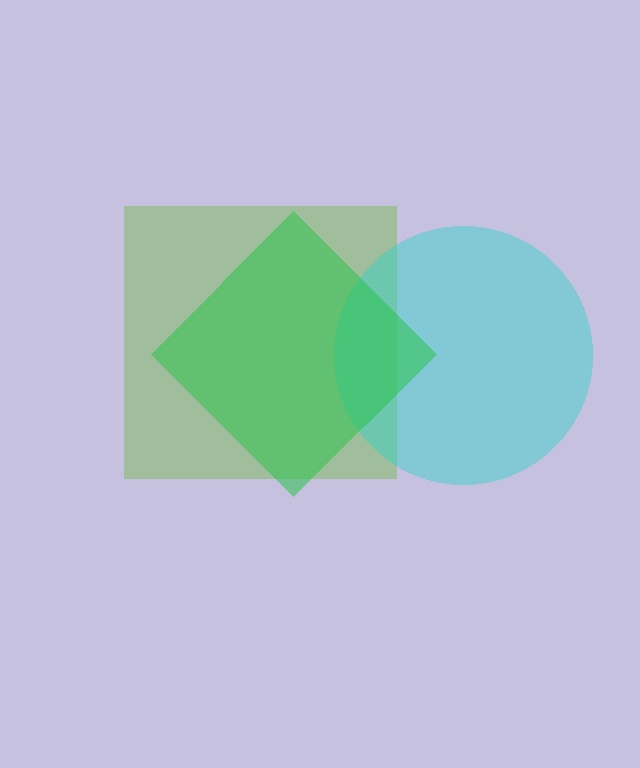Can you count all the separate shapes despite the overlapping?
Yes, there are 3 separate shapes.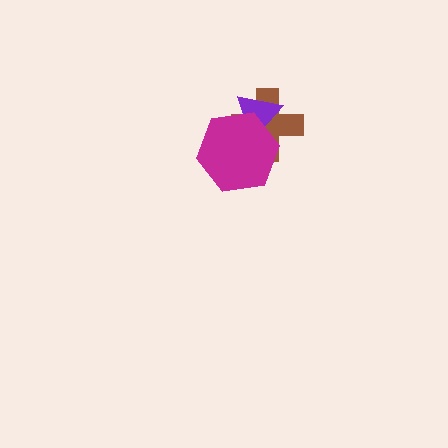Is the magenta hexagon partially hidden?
No, no other shape covers it.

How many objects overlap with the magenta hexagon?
2 objects overlap with the magenta hexagon.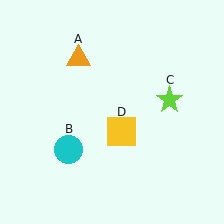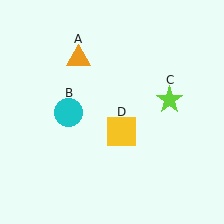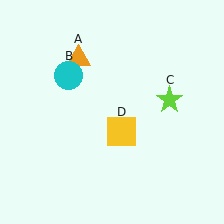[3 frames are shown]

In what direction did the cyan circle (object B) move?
The cyan circle (object B) moved up.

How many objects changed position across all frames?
1 object changed position: cyan circle (object B).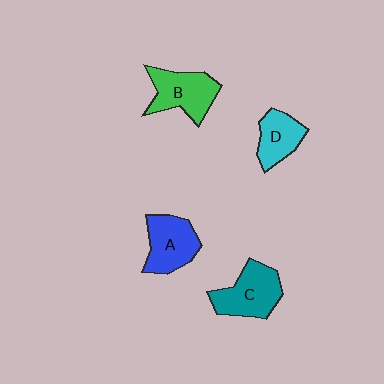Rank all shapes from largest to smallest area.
From largest to smallest: C (teal), B (green), A (blue), D (cyan).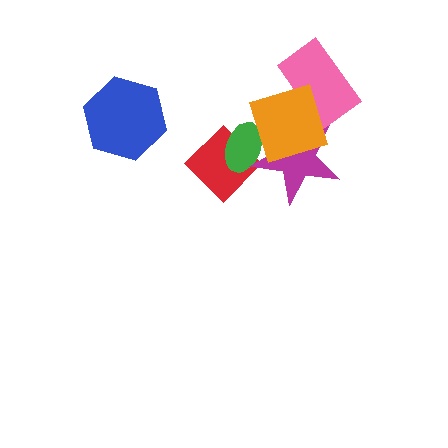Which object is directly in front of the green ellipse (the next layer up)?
The magenta star is directly in front of the green ellipse.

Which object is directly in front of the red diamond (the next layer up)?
The green ellipse is directly in front of the red diamond.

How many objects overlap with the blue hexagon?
0 objects overlap with the blue hexagon.